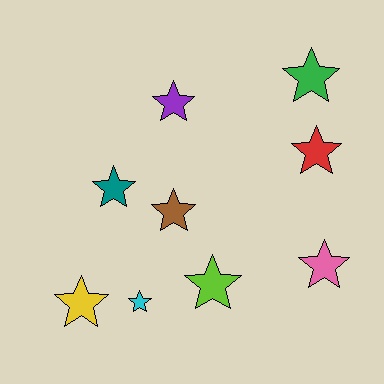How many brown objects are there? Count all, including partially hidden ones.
There is 1 brown object.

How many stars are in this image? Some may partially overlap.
There are 9 stars.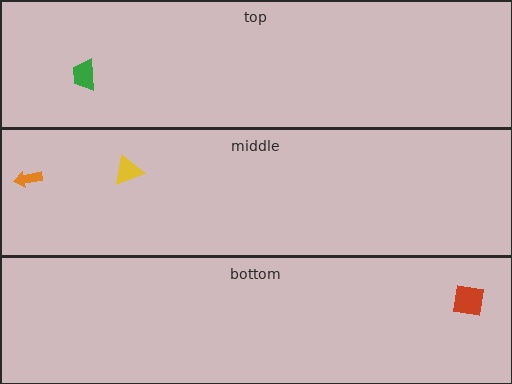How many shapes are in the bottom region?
1.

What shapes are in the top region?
The green trapezoid.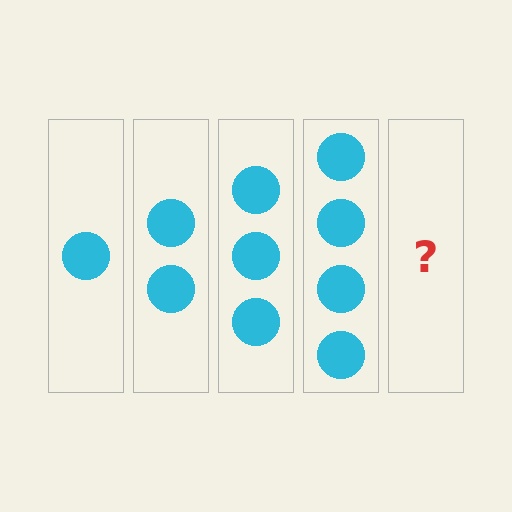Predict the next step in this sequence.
The next step is 5 circles.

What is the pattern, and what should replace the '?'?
The pattern is that each step adds one more circle. The '?' should be 5 circles.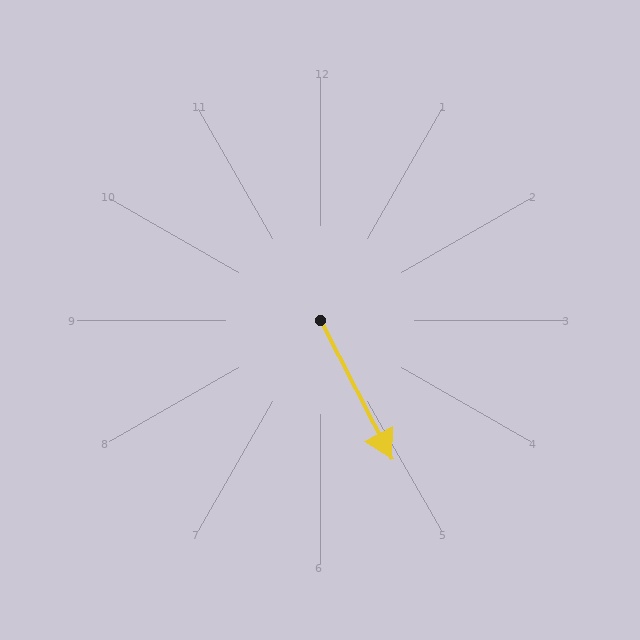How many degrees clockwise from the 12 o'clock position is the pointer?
Approximately 153 degrees.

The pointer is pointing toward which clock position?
Roughly 5 o'clock.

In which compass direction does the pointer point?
Southeast.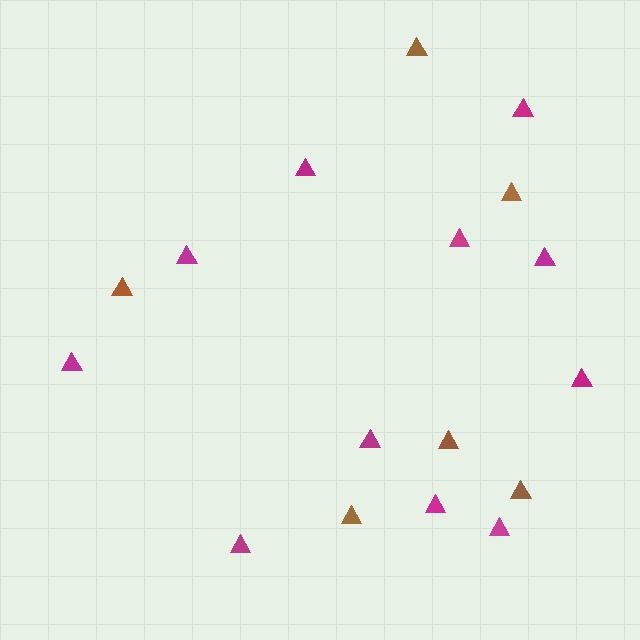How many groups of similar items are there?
There are 2 groups: one group of brown triangles (6) and one group of magenta triangles (11).